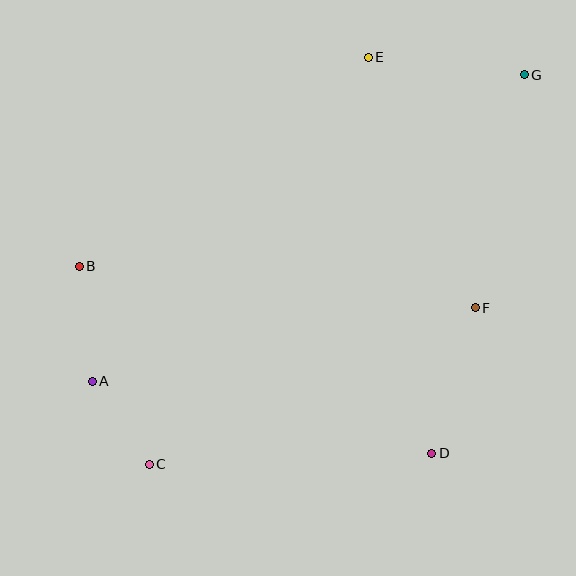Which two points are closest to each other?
Points A and C are closest to each other.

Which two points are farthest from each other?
Points C and G are farthest from each other.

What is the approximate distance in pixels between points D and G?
The distance between D and G is approximately 390 pixels.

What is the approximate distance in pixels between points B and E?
The distance between B and E is approximately 357 pixels.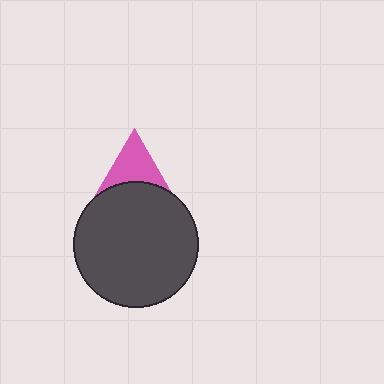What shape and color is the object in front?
The object in front is a dark gray circle.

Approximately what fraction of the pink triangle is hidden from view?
Roughly 65% of the pink triangle is hidden behind the dark gray circle.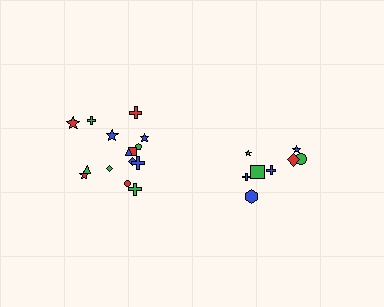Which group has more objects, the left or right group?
The left group.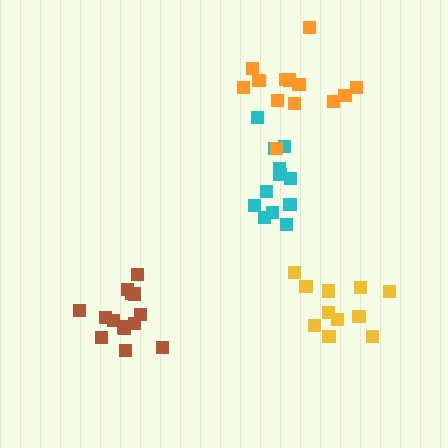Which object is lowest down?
The brown cluster is bottommost.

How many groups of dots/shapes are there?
There are 4 groups.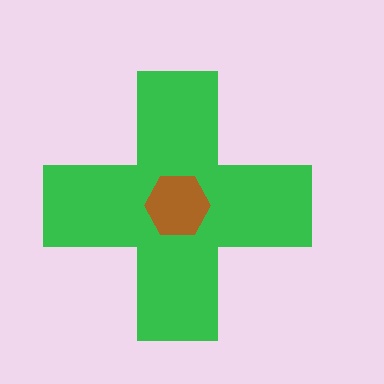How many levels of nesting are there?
2.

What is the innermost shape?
The brown hexagon.